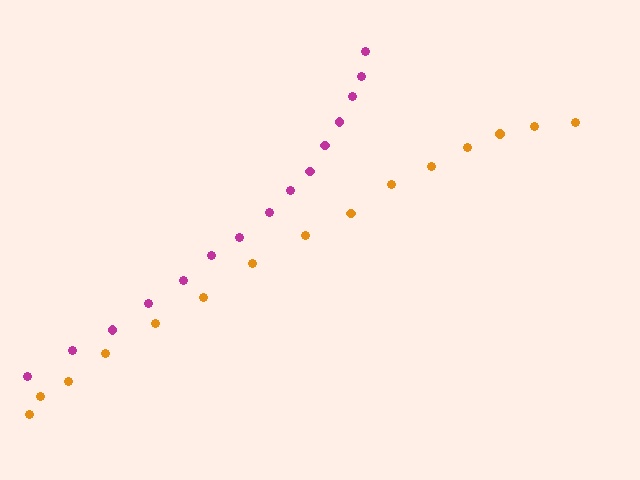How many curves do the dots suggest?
There are 2 distinct paths.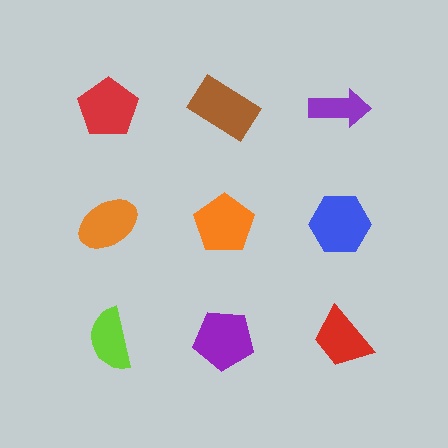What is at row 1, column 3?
A purple arrow.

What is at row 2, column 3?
A blue hexagon.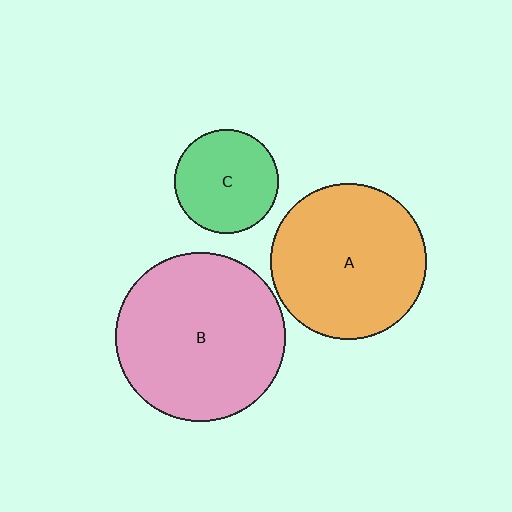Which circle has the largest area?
Circle B (pink).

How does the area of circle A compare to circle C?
Approximately 2.3 times.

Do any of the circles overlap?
No, none of the circles overlap.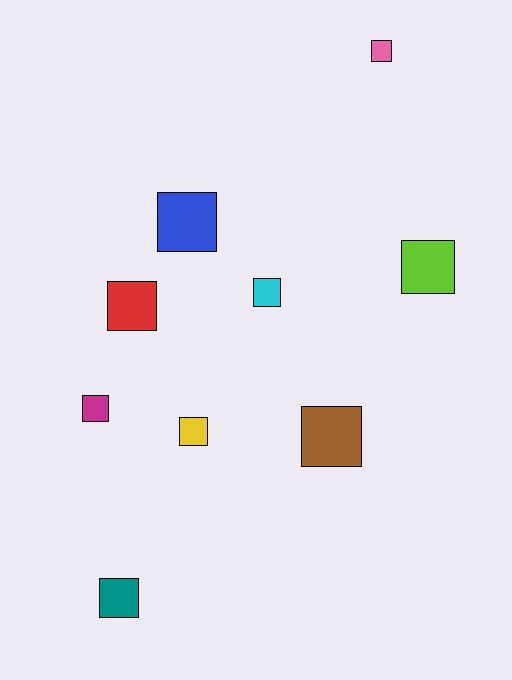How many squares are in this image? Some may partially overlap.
There are 9 squares.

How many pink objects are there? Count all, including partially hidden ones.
There is 1 pink object.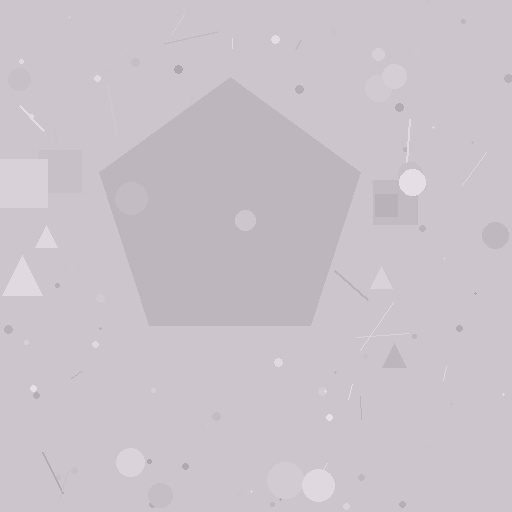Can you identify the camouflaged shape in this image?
The camouflaged shape is a pentagon.